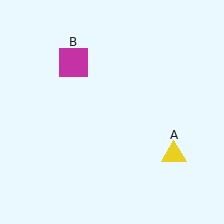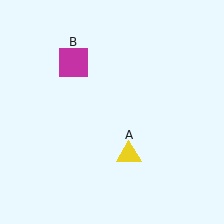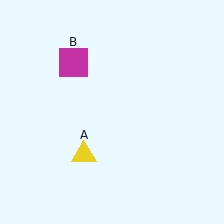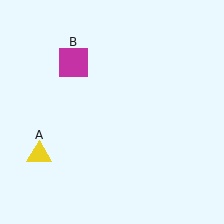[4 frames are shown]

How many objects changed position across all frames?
1 object changed position: yellow triangle (object A).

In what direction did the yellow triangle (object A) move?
The yellow triangle (object A) moved left.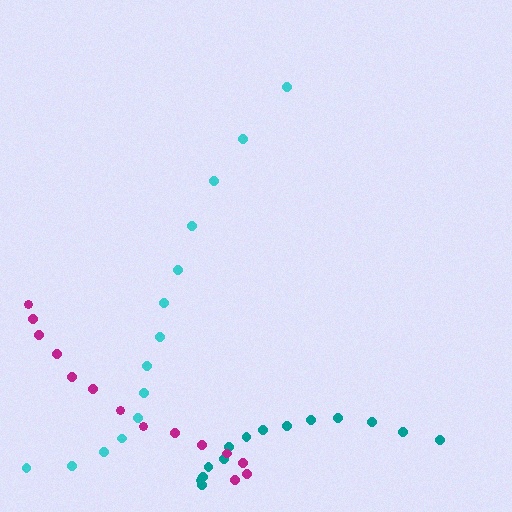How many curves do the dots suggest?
There are 3 distinct paths.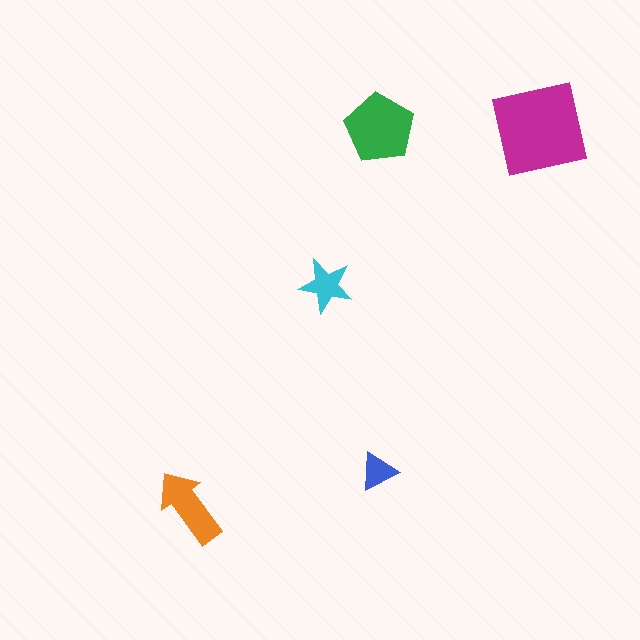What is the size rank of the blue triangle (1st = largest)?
5th.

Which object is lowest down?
The orange arrow is bottommost.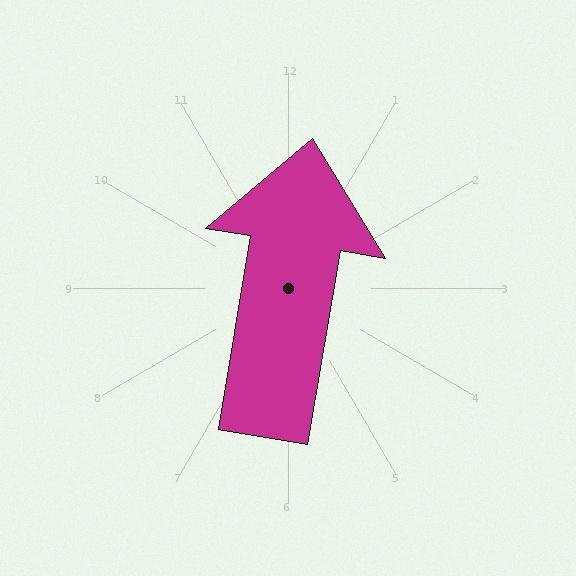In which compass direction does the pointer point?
North.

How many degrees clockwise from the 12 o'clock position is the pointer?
Approximately 9 degrees.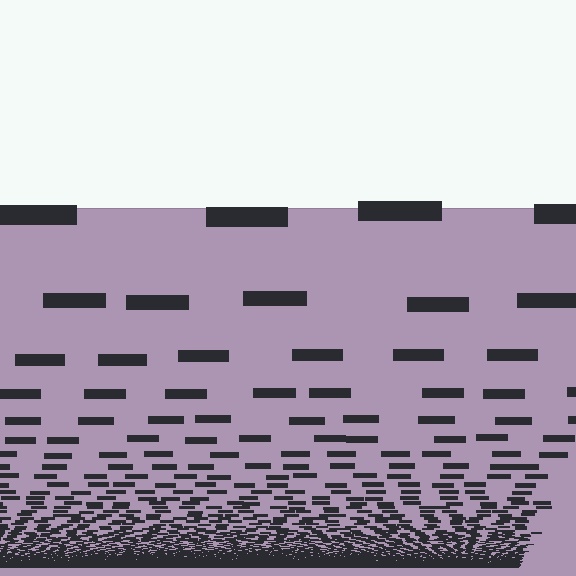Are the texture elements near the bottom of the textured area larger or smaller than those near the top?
Smaller. The gradient is inverted — elements near the bottom are smaller and denser.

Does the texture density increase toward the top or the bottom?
Density increases toward the bottom.